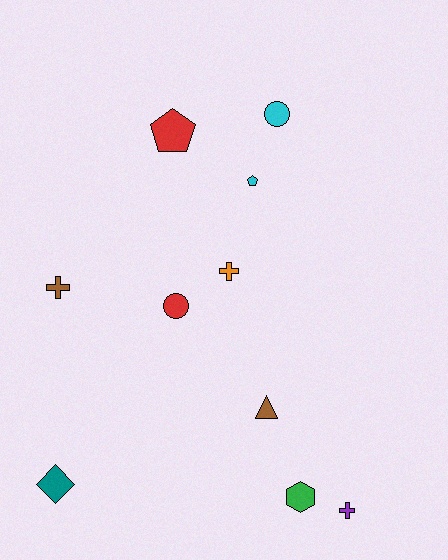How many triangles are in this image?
There is 1 triangle.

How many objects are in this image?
There are 10 objects.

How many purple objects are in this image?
There is 1 purple object.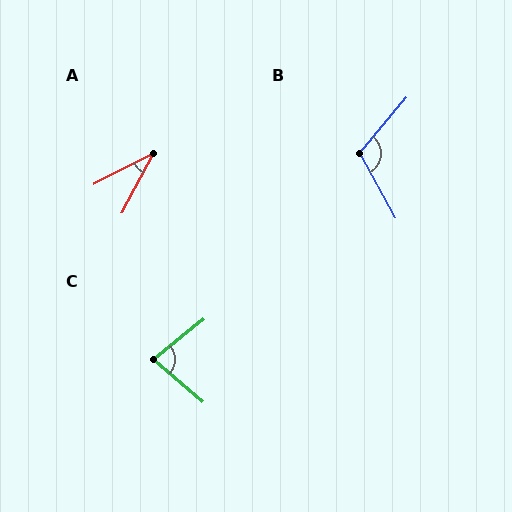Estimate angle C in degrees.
Approximately 80 degrees.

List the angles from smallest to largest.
A (35°), C (80°), B (111°).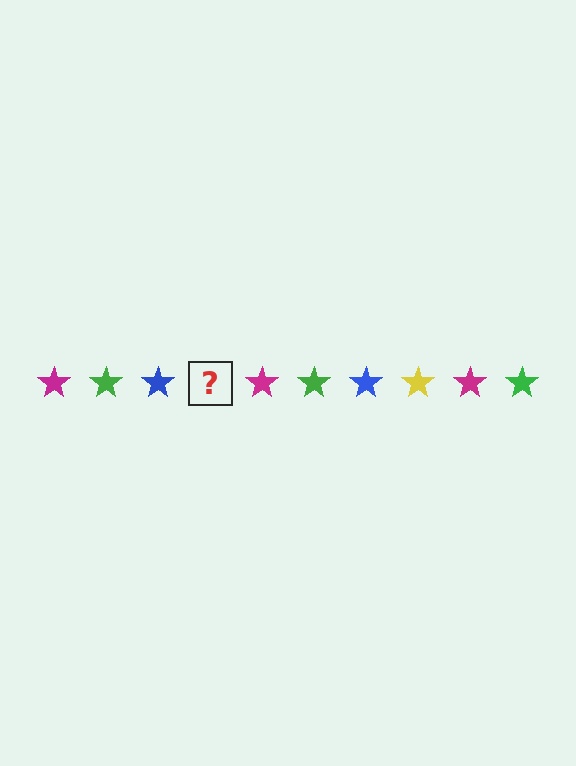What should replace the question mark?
The question mark should be replaced with a yellow star.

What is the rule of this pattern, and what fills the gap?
The rule is that the pattern cycles through magenta, green, blue, yellow stars. The gap should be filled with a yellow star.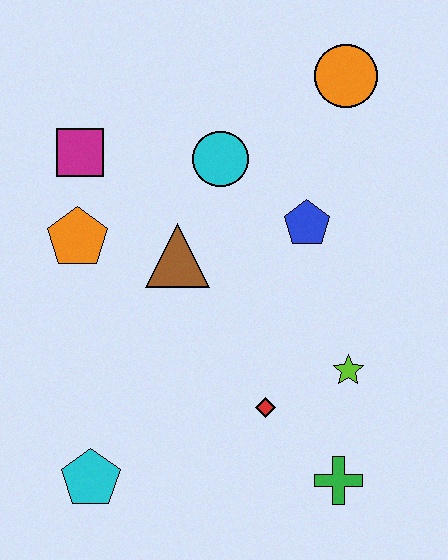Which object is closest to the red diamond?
The lime star is closest to the red diamond.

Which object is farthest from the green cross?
The magenta square is farthest from the green cross.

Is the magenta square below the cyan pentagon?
No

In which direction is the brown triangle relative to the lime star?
The brown triangle is to the left of the lime star.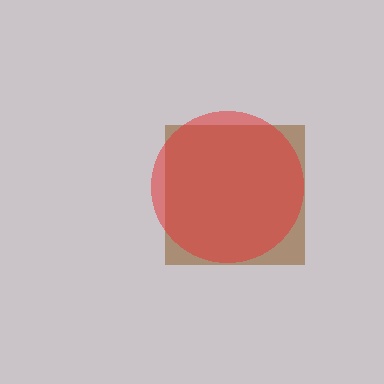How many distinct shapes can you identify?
There are 2 distinct shapes: a brown square, a red circle.